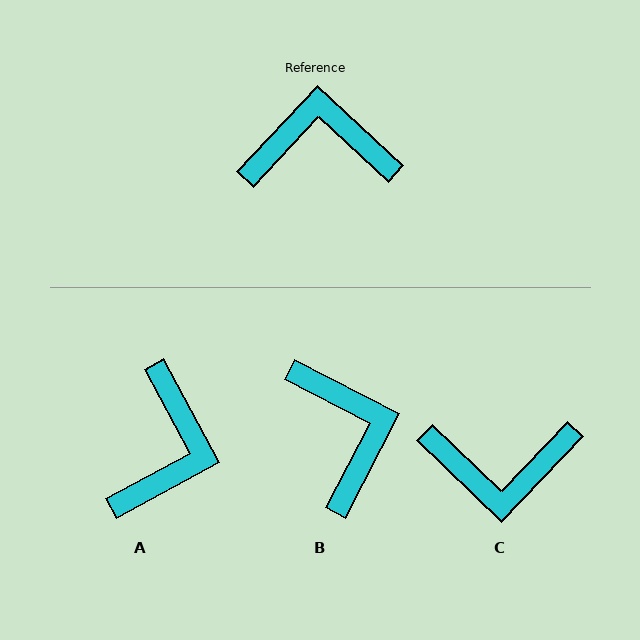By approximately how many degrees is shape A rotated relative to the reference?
Approximately 109 degrees clockwise.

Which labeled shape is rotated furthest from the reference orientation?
C, about 179 degrees away.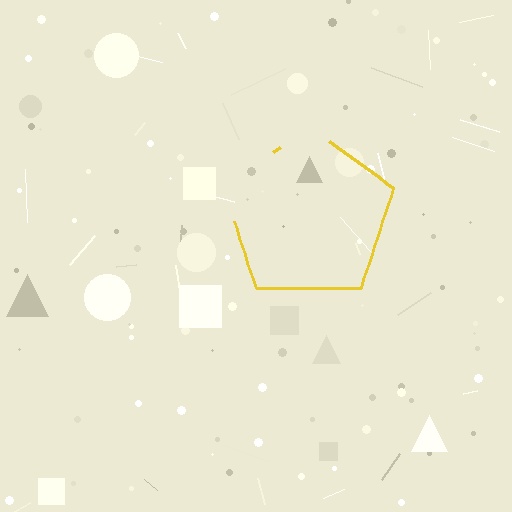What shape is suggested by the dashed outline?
The dashed outline suggests a pentagon.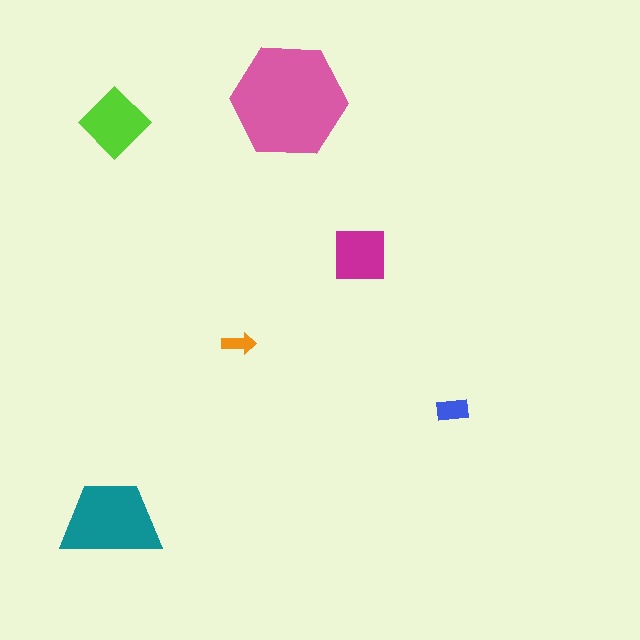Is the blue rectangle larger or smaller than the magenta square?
Smaller.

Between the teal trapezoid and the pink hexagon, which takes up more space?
The pink hexagon.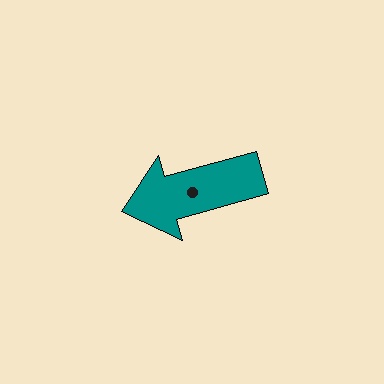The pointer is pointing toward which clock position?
Roughly 8 o'clock.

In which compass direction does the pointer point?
West.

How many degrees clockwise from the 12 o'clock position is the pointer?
Approximately 254 degrees.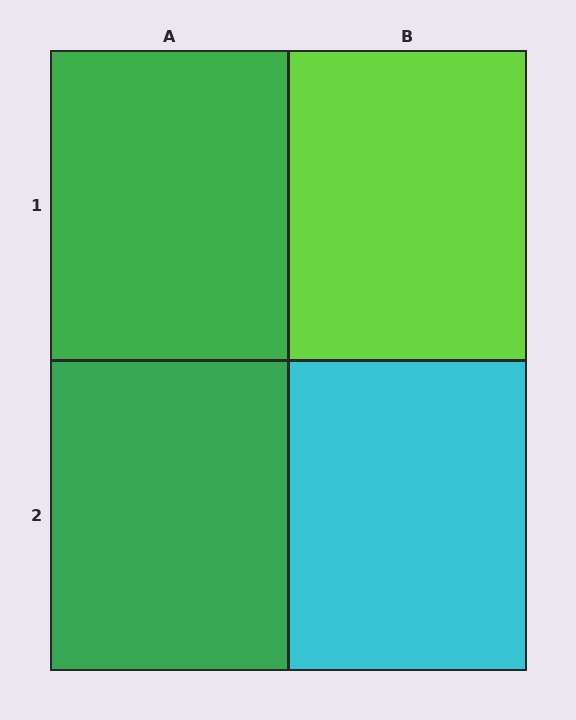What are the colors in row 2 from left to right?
Green, cyan.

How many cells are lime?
1 cell is lime.